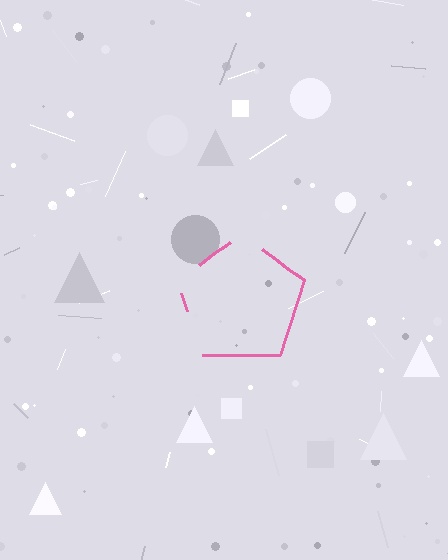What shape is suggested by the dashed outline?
The dashed outline suggests a pentagon.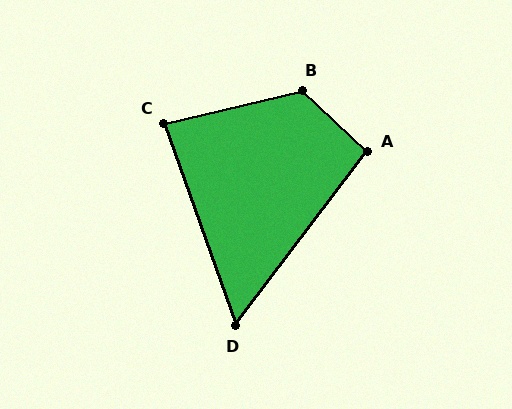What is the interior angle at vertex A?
Approximately 96 degrees (obtuse).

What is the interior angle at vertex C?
Approximately 84 degrees (acute).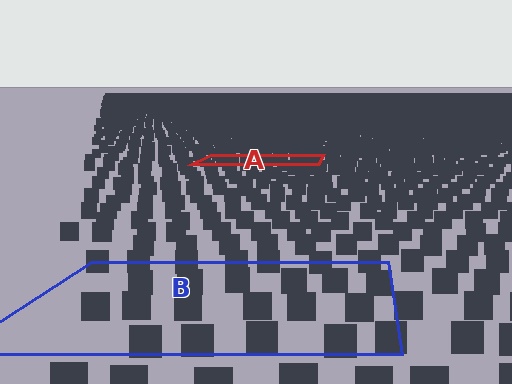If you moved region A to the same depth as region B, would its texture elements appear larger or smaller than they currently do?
They would appear larger. At a closer depth, the same texture elements are projected at a bigger on-screen size.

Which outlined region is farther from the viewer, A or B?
Region A is farther from the viewer — the texture elements inside it appear smaller and more densely packed.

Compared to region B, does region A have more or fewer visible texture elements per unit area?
Region A has more texture elements per unit area — they are packed more densely because it is farther away.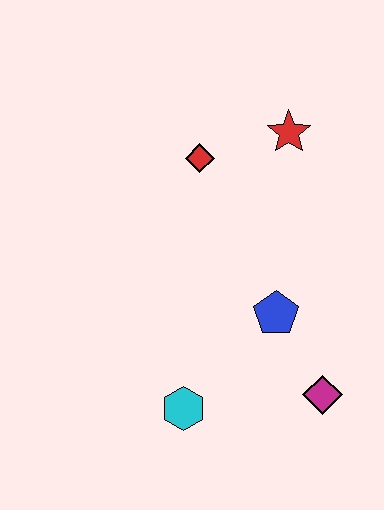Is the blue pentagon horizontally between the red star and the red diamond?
Yes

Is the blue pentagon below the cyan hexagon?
No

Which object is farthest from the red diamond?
The magenta diamond is farthest from the red diamond.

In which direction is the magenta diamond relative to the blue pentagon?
The magenta diamond is below the blue pentagon.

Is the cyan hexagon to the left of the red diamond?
Yes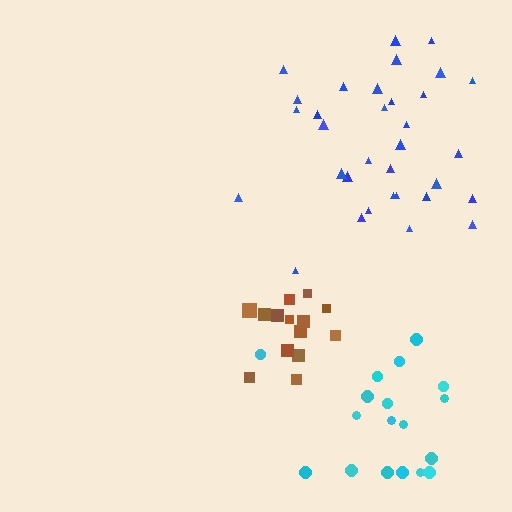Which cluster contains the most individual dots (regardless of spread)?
Blue (33).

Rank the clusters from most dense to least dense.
brown, blue, cyan.